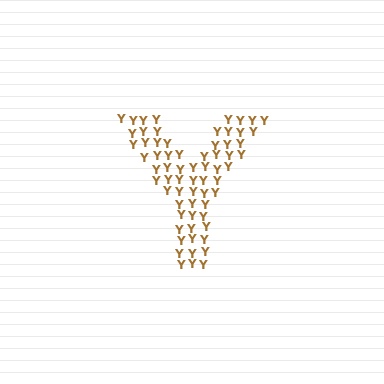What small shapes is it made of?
It is made of small letter Y's.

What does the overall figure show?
The overall figure shows the letter Y.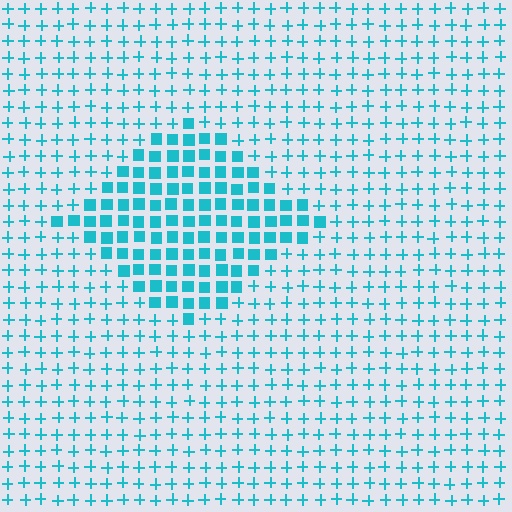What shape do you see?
I see a diamond.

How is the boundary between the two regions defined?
The boundary is defined by a change in element shape: squares inside vs. plus signs outside. All elements share the same color and spacing.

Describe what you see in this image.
The image is filled with small cyan elements arranged in a uniform grid. A diamond-shaped region contains squares, while the surrounding area contains plus signs. The boundary is defined purely by the change in element shape.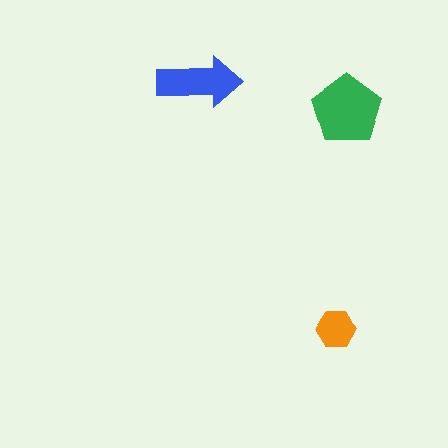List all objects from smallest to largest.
The orange hexagon, the blue arrow, the green pentagon.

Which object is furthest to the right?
The green pentagon is rightmost.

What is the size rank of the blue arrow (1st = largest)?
2nd.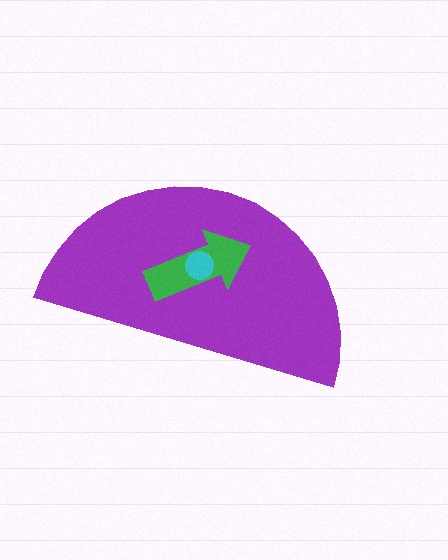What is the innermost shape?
The cyan circle.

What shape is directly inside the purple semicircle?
The green arrow.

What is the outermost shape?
The purple semicircle.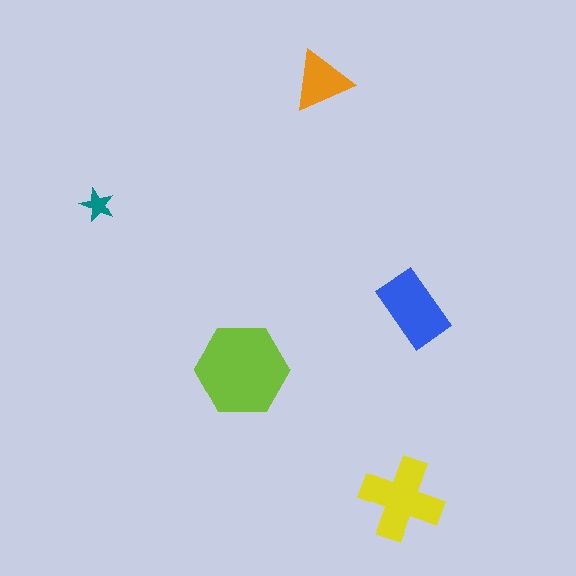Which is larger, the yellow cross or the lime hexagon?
The lime hexagon.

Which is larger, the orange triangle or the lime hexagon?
The lime hexagon.